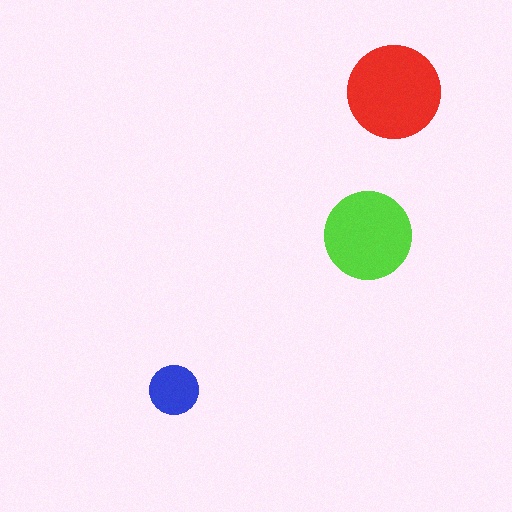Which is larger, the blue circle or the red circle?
The red one.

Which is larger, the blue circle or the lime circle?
The lime one.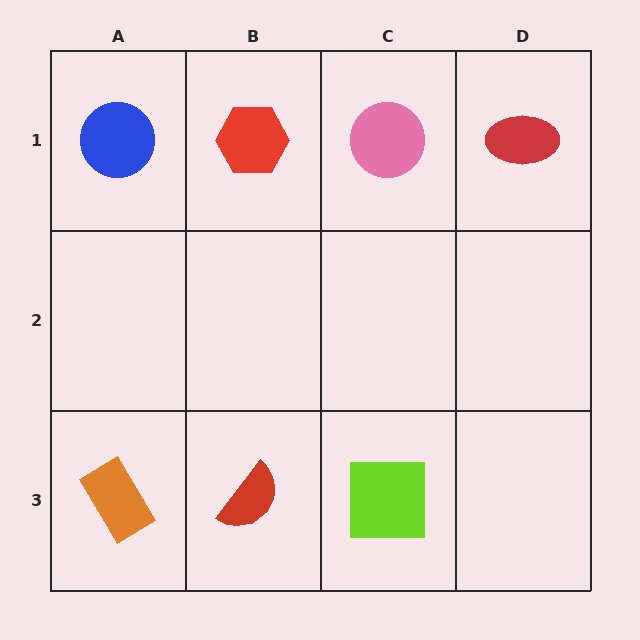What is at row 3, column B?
A red semicircle.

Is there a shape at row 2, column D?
No, that cell is empty.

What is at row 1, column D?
A red ellipse.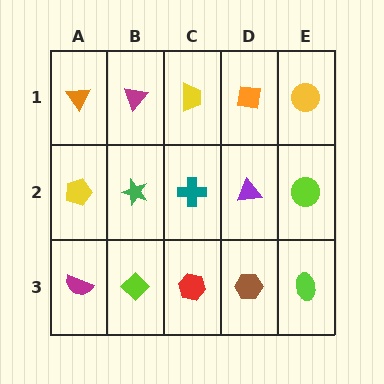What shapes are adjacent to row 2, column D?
An orange square (row 1, column D), a brown hexagon (row 3, column D), a teal cross (row 2, column C), a lime circle (row 2, column E).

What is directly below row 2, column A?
A magenta semicircle.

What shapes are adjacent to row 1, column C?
A teal cross (row 2, column C), a magenta triangle (row 1, column B), an orange square (row 1, column D).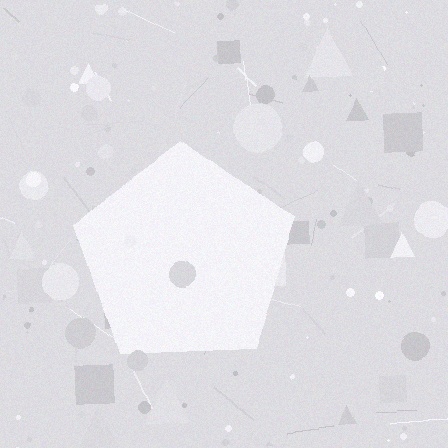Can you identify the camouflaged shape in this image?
The camouflaged shape is a pentagon.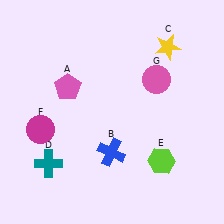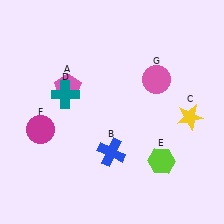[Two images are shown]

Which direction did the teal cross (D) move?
The teal cross (D) moved up.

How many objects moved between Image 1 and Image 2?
2 objects moved between the two images.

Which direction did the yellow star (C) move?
The yellow star (C) moved down.